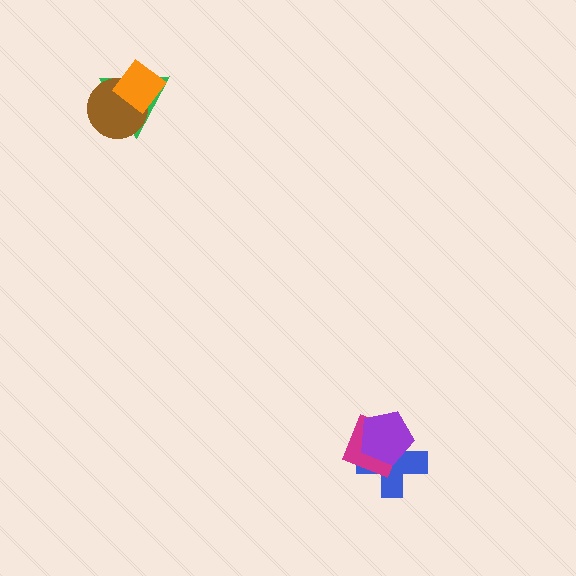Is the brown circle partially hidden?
Yes, it is partially covered by another shape.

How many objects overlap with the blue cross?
2 objects overlap with the blue cross.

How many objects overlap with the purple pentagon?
2 objects overlap with the purple pentagon.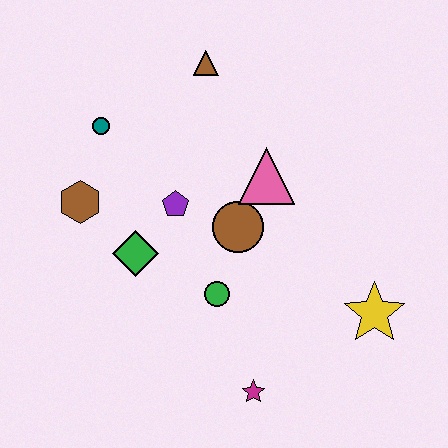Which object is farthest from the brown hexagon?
The yellow star is farthest from the brown hexagon.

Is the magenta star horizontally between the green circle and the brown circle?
No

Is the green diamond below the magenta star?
No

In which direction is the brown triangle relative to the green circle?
The brown triangle is above the green circle.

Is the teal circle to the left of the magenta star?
Yes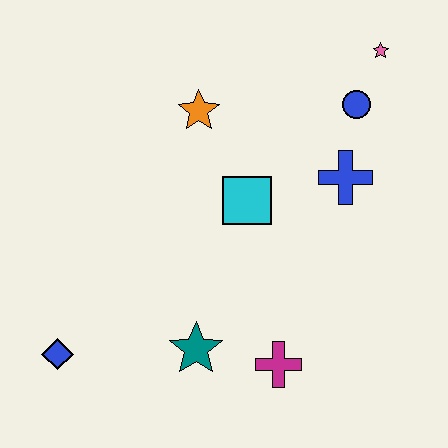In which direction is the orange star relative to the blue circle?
The orange star is to the left of the blue circle.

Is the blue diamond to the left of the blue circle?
Yes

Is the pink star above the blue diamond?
Yes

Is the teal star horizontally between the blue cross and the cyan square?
No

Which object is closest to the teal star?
The magenta cross is closest to the teal star.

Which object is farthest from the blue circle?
The blue diamond is farthest from the blue circle.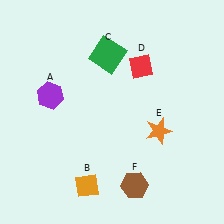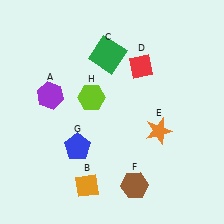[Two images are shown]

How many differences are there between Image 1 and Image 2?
There are 2 differences between the two images.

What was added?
A blue pentagon (G), a lime hexagon (H) were added in Image 2.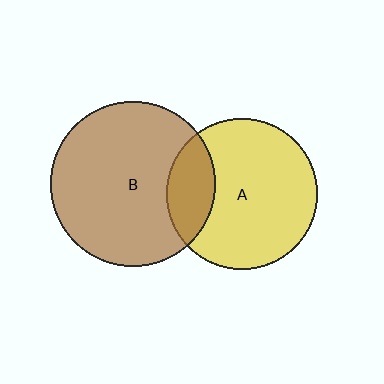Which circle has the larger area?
Circle B (brown).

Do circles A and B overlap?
Yes.